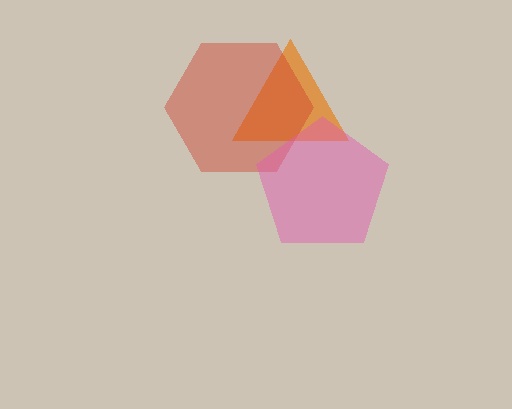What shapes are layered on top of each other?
The layered shapes are: an orange triangle, a red hexagon, a pink pentagon.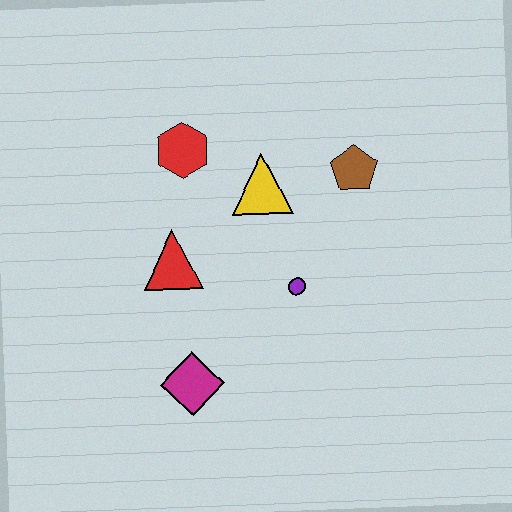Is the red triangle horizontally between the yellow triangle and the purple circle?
No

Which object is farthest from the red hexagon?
The magenta diamond is farthest from the red hexagon.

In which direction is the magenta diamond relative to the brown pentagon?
The magenta diamond is below the brown pentagon.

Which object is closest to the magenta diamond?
The red triangle is closest to the magenta diamond.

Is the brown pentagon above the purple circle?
Yes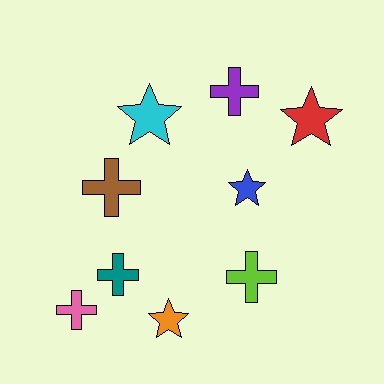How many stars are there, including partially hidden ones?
There are 4 stars.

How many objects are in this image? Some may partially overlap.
There are 9 objects.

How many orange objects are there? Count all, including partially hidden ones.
There is 1 orange object.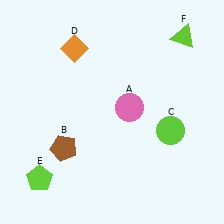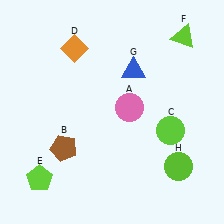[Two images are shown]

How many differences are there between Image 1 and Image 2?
There are 2 differences between the two images.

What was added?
A blue triangle (G), a lime circle (H) were added in Image 2.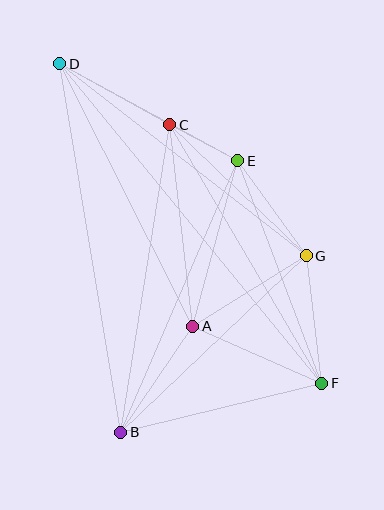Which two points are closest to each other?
Points C and E are closest to each other.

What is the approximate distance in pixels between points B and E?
The distance between B and E is approximately 296 pixels.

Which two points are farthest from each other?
Points D and F are farthest from each other.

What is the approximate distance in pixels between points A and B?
The distance between A and B is approximately 128 pixels.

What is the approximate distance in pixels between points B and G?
The distance between B and G is approximately 256 pixels.